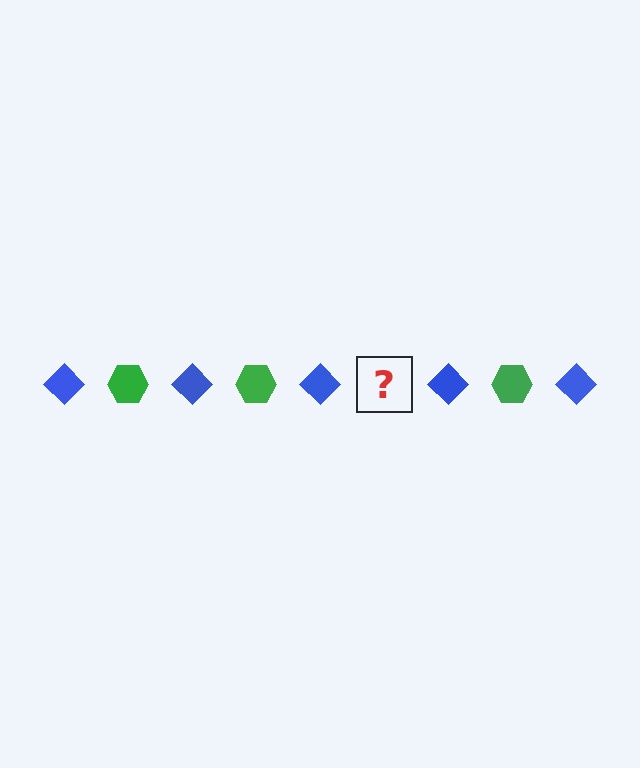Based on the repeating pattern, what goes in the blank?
The blank should be a green hexagon.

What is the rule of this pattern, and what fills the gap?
The rule is that the pattern alternates between blue diamond and green hexagon. The gap should be filled with a green hexagon.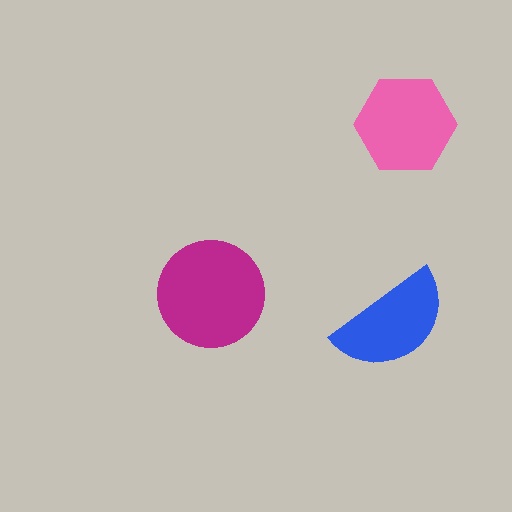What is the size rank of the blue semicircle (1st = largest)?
3rd.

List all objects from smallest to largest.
The blue semicircle, the pink hexagon, the magenta circle.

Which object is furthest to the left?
The magenta circle is leftmost.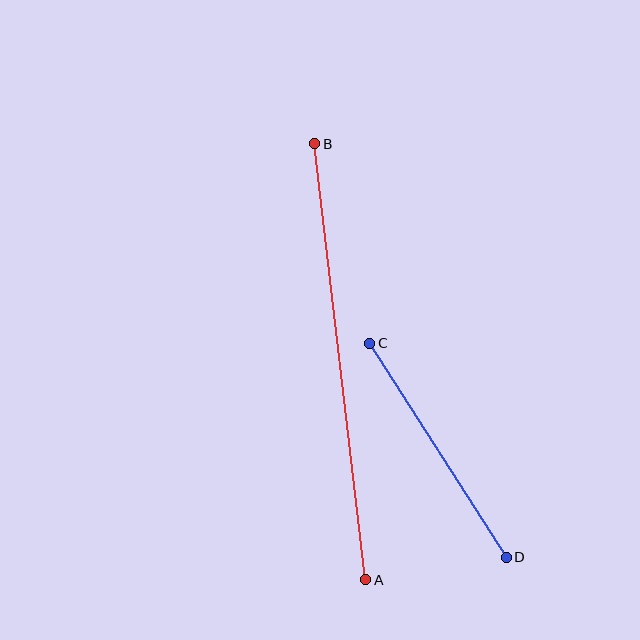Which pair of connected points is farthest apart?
Points A and B are farthest apart.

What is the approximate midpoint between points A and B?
The midpoint is at approximately (340, 362) pixels.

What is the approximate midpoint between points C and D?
The midpoint is at approximately (438, 450) pixels.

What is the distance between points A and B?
The distance is approximately 439 pixels.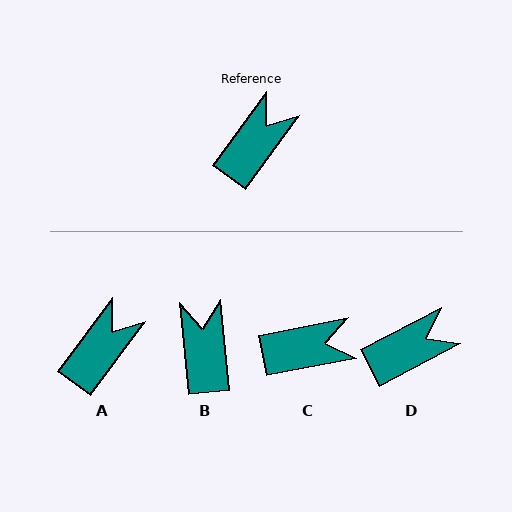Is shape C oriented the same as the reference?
No, it is off by about 43 degrees.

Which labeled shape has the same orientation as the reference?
A.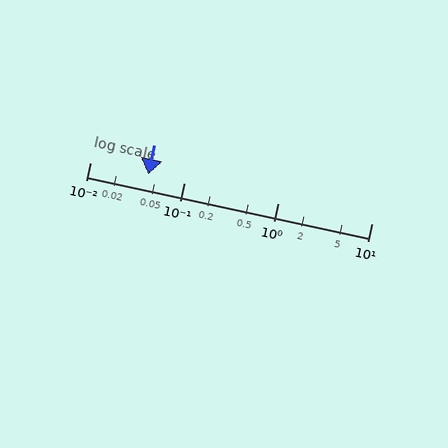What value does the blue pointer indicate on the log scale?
The pointer indicates approximately 0.042.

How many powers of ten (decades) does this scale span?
The scale spans 3 decades, from 0.01 to 10.